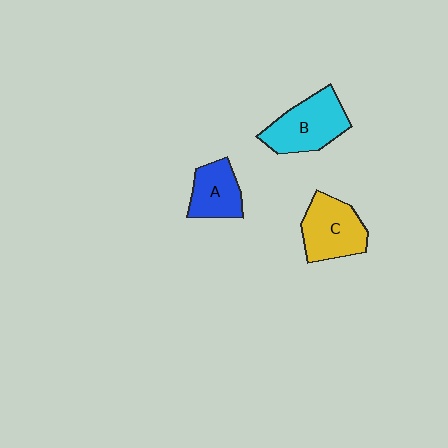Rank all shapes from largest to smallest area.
From largest to smallest: B (cyan), C (yellow), A (blue).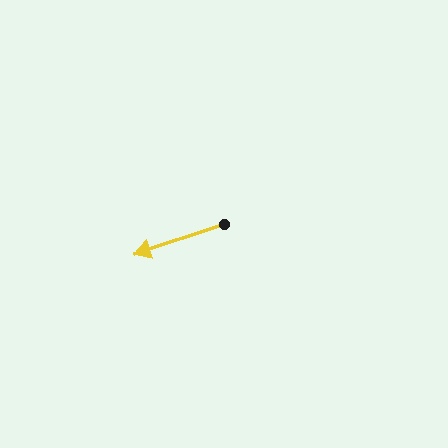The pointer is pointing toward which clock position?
Roughly 8 o'clock.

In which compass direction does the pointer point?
West.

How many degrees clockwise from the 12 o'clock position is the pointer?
Approximately 251 degrees.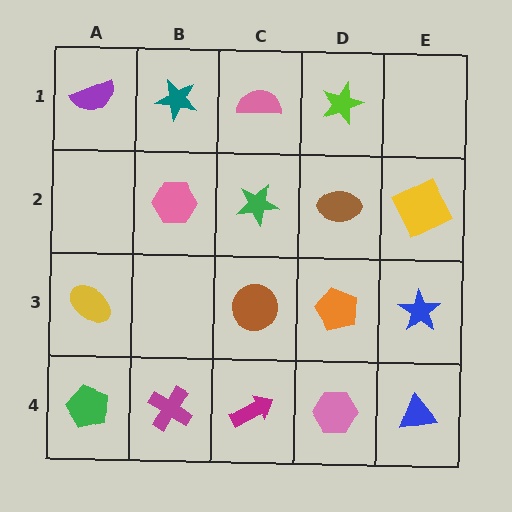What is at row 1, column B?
A teal star.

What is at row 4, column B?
A magenta cross.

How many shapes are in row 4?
5 shapes.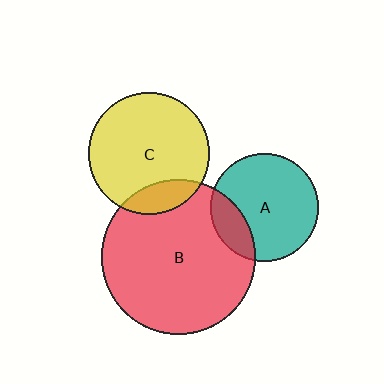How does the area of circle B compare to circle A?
Approximately 2.1 times.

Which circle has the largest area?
Circle B (red).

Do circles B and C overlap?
Yes.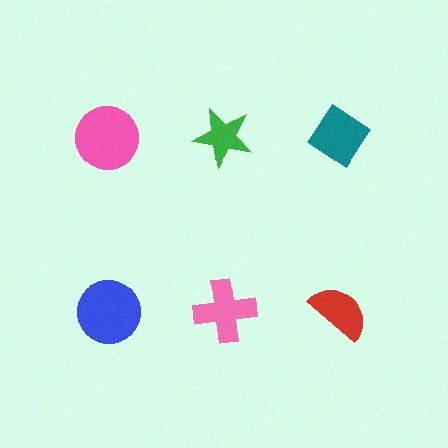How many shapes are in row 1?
3 shapes.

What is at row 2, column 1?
A blue circle.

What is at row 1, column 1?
A pink circle.